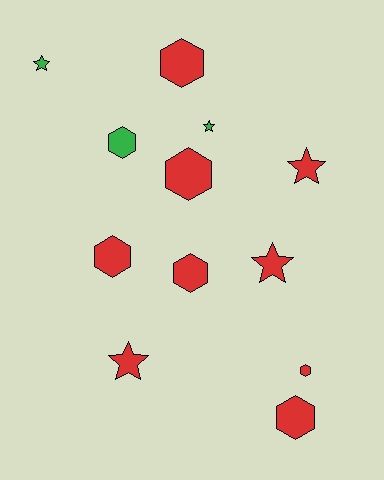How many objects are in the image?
There are 12 objects.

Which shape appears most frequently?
Hexagon, with 7 objects.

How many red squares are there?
There are no red squares.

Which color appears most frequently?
Red, with 9 objects.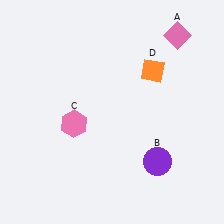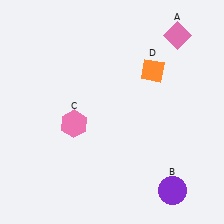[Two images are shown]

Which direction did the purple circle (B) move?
The purple circle (B) moved down.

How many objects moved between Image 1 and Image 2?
1 object moved between the two images.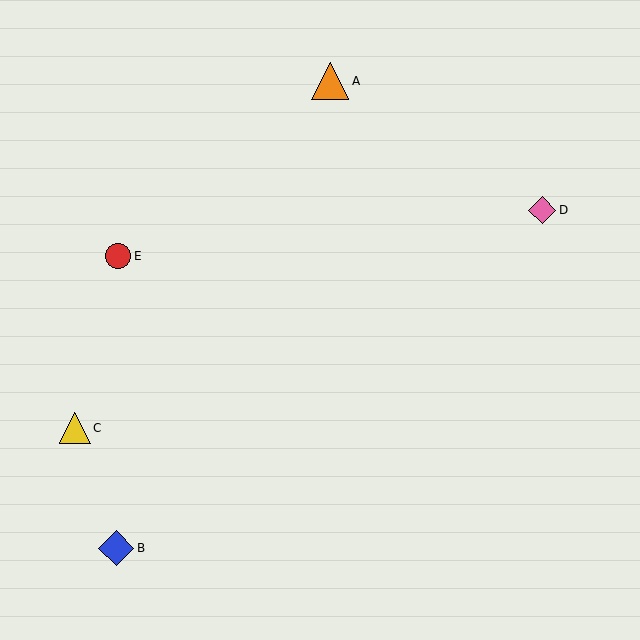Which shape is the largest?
The orange triangle (labeled A) is the largest.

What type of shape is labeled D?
Shape D is a pink diamond.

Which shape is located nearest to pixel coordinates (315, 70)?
The orange triangle (labeled A) at (330, 81) is nearest to that location.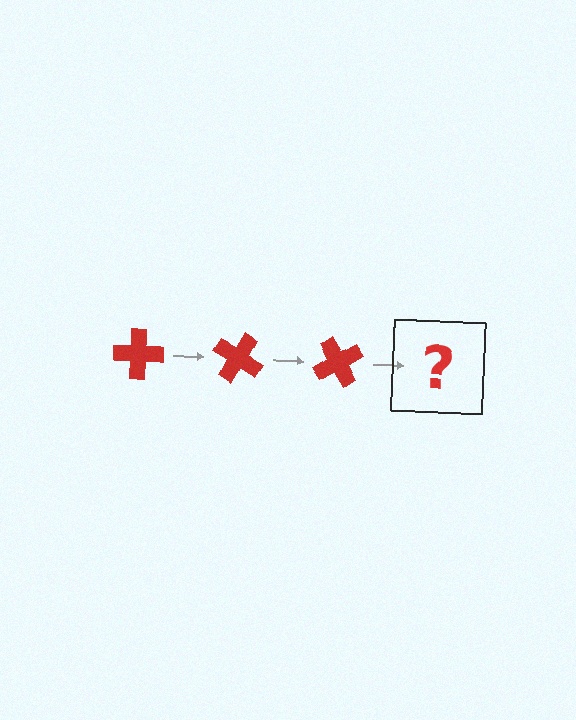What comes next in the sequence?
The next element should be a red cross rotated 90 degrees.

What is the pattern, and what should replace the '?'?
The pattern is that the cross rotates 30 degrees each step. The '?' should be a red cross rotated 90 degrees.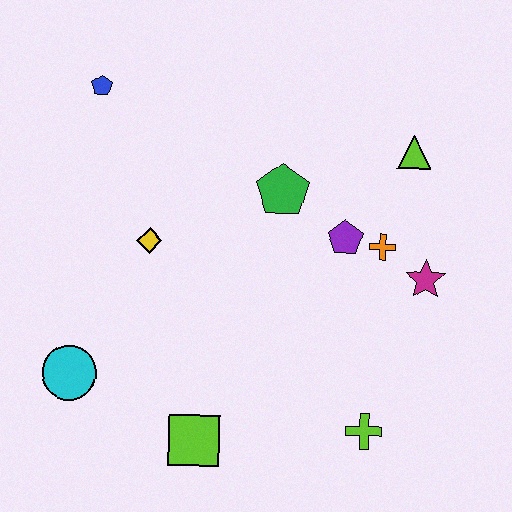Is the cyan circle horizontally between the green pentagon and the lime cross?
No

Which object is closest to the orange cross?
The purple pentagon is closest to the orange cross.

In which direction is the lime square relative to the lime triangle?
The lime square is below the lime triangle.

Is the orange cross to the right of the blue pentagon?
Yes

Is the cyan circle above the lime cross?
Yes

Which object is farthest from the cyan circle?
The lime triangle is farthest from the cyan circle.